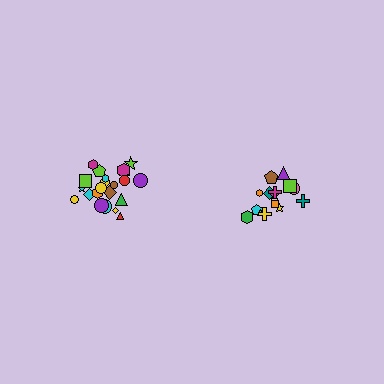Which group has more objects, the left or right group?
The left group.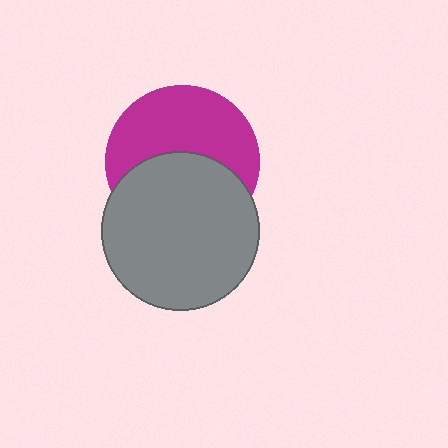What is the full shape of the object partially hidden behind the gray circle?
The partially hidden object is a magenta circle.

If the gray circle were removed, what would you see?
You would see the complete magenta circle.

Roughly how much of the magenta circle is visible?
About half of it is visible (roughly 53%).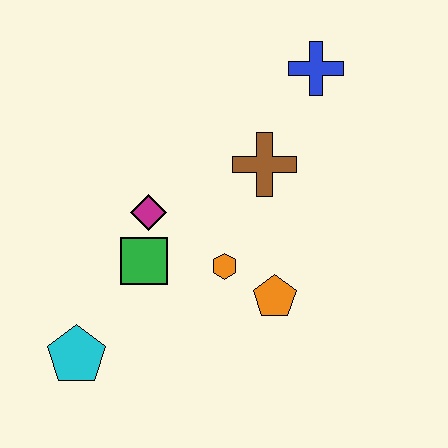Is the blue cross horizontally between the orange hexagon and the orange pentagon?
No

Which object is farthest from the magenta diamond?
The blue cross is farthest from the magenta diamond.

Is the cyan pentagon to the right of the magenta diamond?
No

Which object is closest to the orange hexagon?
The orange pentagon is closest to the orange hexagon.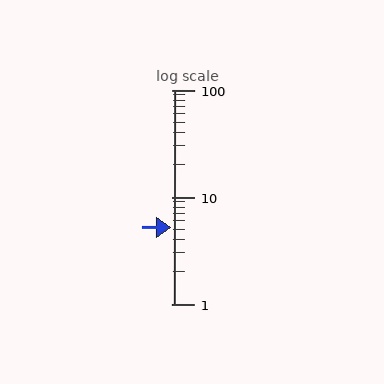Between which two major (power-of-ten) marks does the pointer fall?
The pointer is between 1 and 10.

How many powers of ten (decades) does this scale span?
The scale spans 2 decades, from 1 to 100.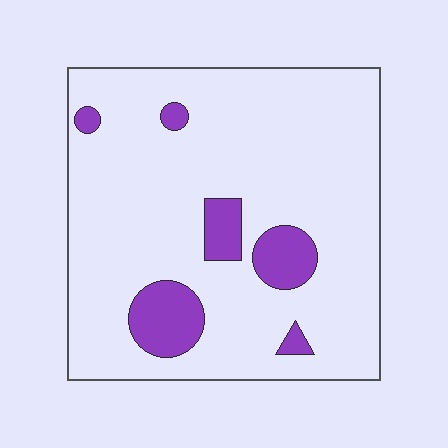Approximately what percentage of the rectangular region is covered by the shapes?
Approximately 15%.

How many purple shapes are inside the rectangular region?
6.